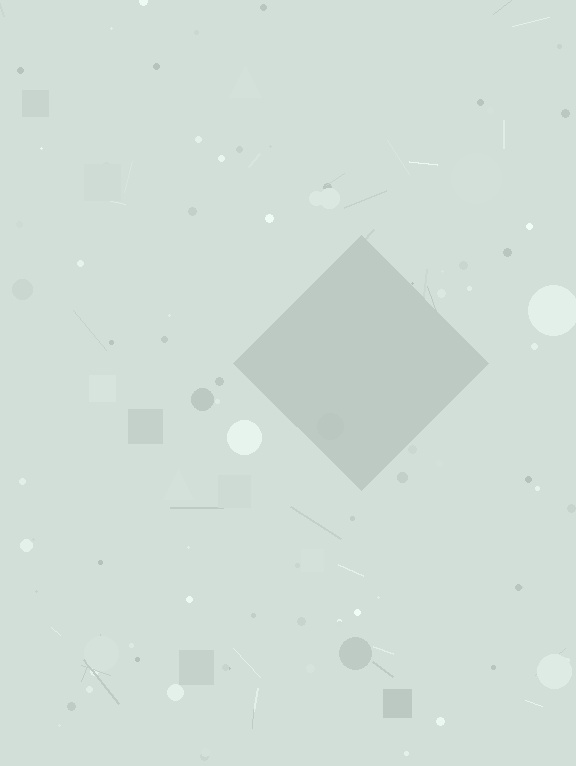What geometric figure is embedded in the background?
A diamond is embedded in the background.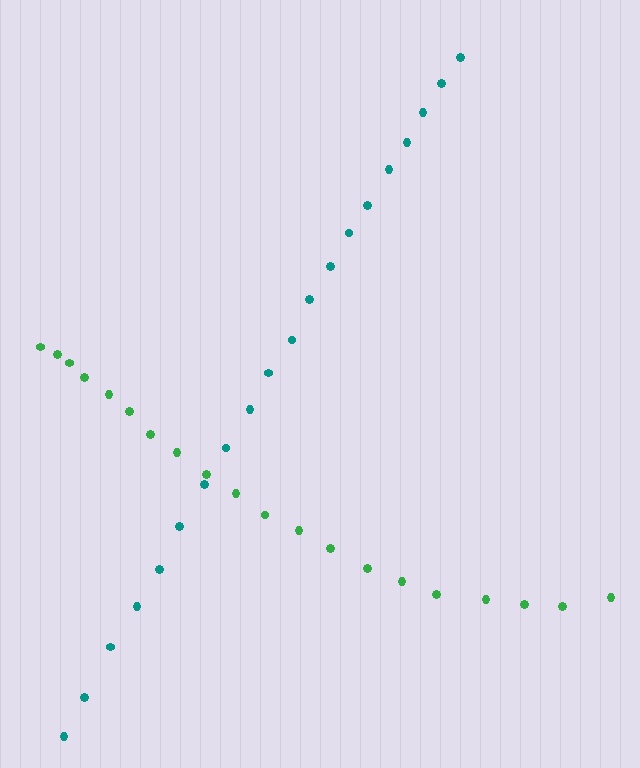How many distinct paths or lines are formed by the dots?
There are 2 distinct paths.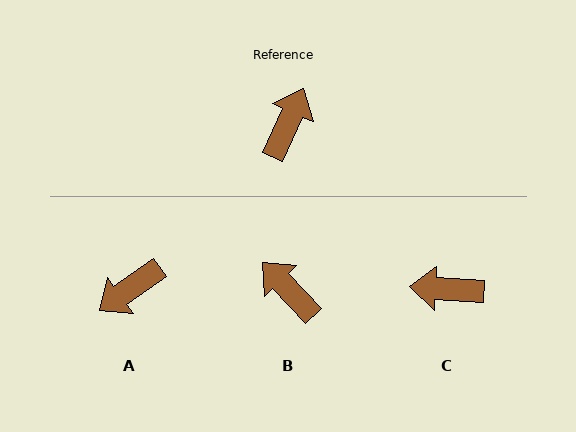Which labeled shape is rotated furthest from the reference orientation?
A, about 150 degrees away.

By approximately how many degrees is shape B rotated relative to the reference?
Approximately 68 degrees counter-clockwise.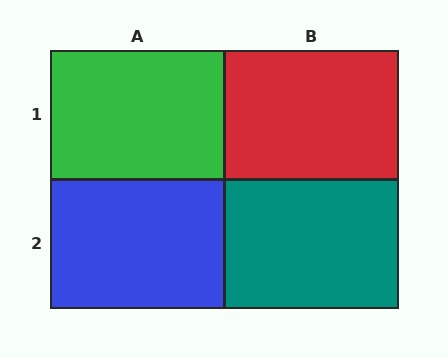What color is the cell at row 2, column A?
Blue.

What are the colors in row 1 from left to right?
Green, red.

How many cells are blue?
1 cell is blue.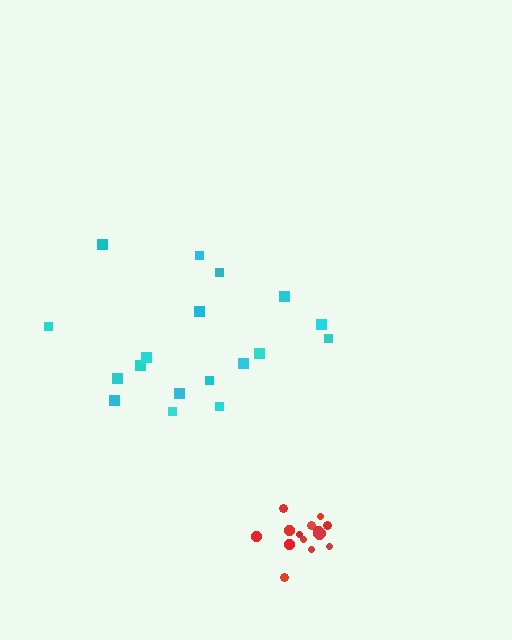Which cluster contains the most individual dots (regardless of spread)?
Cyan (18).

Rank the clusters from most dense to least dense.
red, cyan.